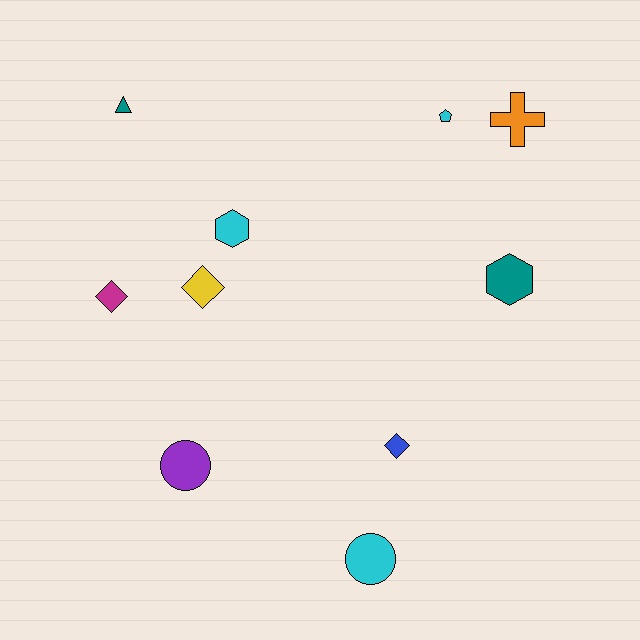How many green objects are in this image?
There are no green objects.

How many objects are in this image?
There are 10 objects.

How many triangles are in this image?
There is 1 triangle.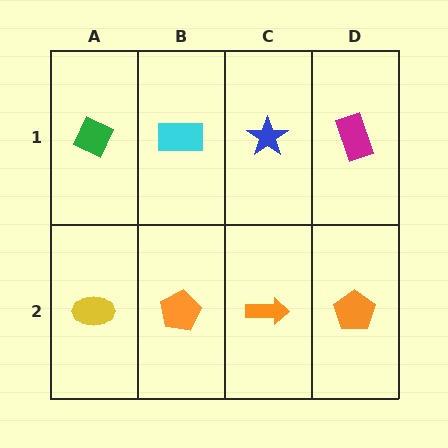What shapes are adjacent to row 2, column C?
A blue star (row 1, column C), an orange pentagon (row 2, column B), an orange pentagon (row 2, column D).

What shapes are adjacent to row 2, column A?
A green diamond (row 1, column A), an orange pentagon (row 2, column B).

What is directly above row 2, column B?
A cyan rectangle.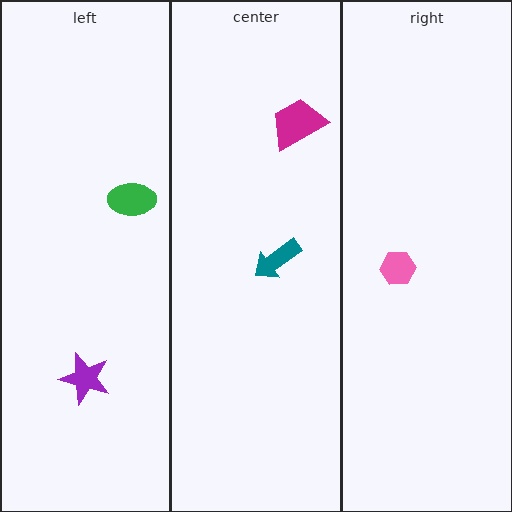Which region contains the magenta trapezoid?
The center region.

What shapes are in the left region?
The purple star, the green ellipse.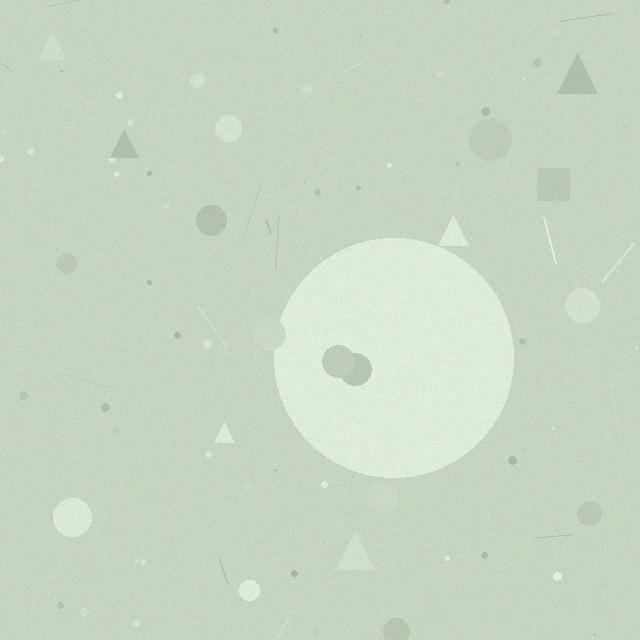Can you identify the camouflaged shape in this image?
The camouflaged shape is a circle.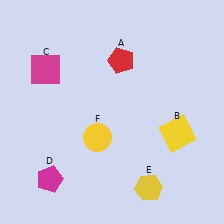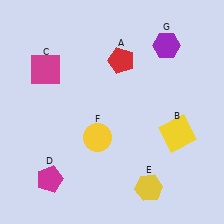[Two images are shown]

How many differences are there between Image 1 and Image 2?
There is 1 difference between the two images.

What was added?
A purple hexagon (G) was added in Image 2.